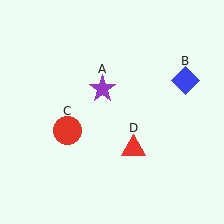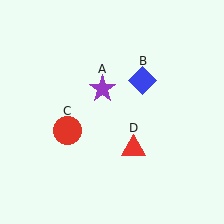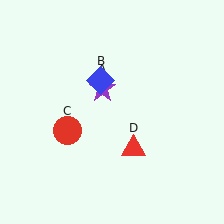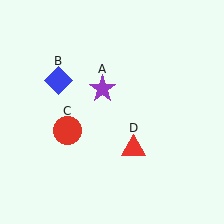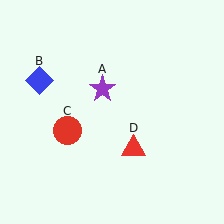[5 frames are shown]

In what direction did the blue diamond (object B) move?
The blue diamond (object B) moved left.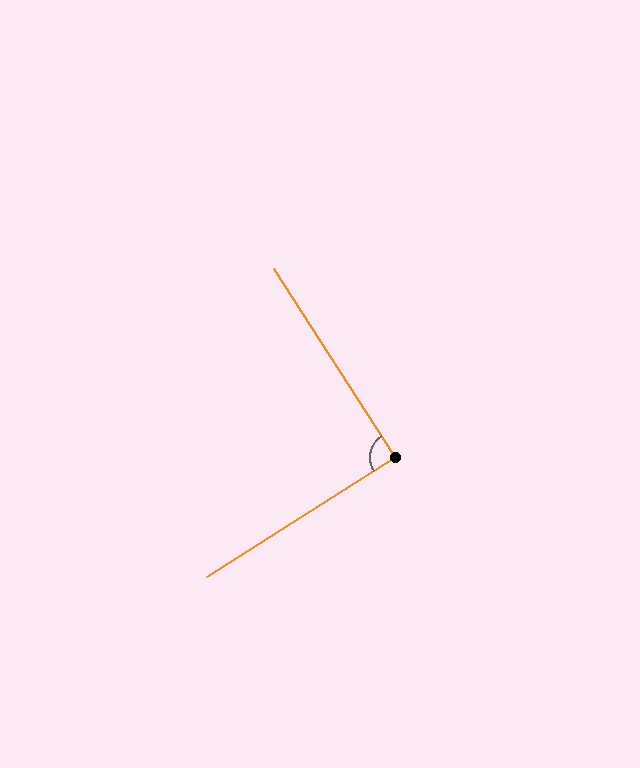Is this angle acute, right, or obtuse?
It is approximately a right angle.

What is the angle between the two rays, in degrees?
Approximately 90 degrees.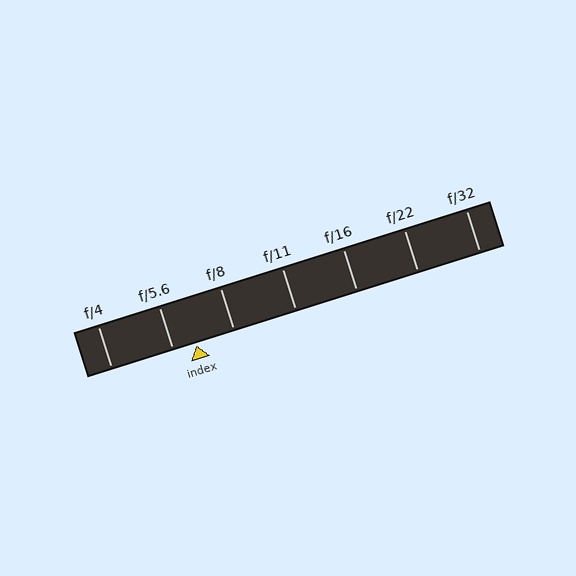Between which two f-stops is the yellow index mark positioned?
The index mark is between f/5.6 and f/8.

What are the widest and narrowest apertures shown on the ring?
The widest aperture shown is f/4 and the narrowest is f/32.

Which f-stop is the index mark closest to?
The index mark is closest to f/5.6.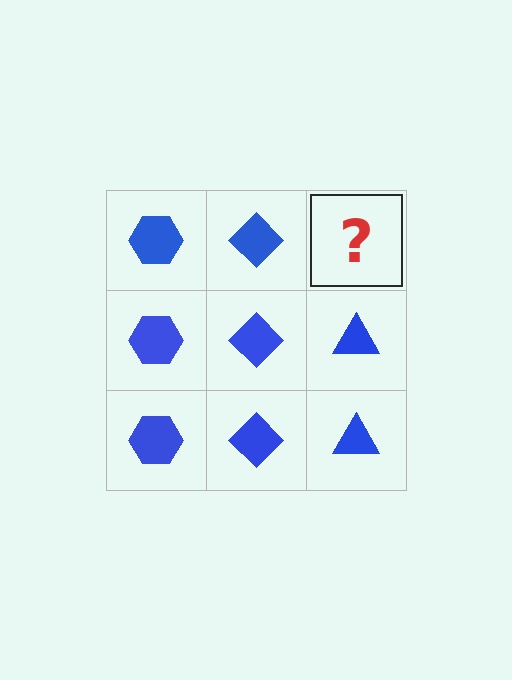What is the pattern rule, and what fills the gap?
The rule is that each column has a consistent shape. The gap should be filled with a blue triangle.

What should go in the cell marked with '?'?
The missing cell should contain a blue triangle.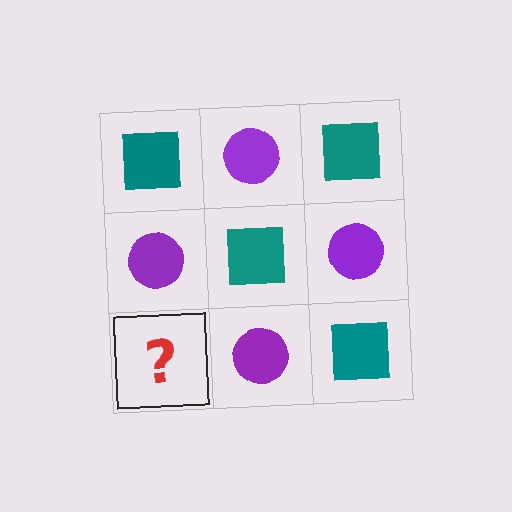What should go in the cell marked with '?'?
The missing cell should contain a teal square.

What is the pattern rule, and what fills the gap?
The rule is that it alternates teal square and purple circle in a checkerboard pattern. The gap should be filled with a teal square.